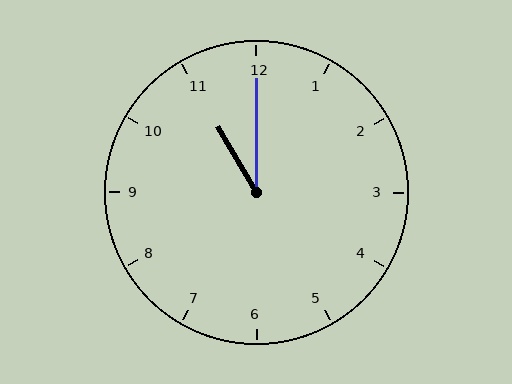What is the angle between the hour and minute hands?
Approximately 30 degrees.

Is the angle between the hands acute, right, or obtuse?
It is acute.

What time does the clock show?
11:00.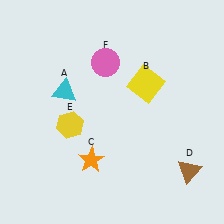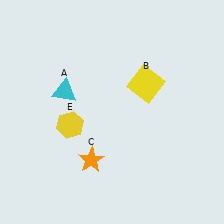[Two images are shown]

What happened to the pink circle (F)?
The pink circle (F) was removed in Image 2. It was in the top-left area of Image 1.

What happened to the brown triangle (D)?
The brown triangle (D) was removed in Image 2. It was in the bottom-right area of Image 1.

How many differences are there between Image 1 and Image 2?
There are 2 differences between the two images.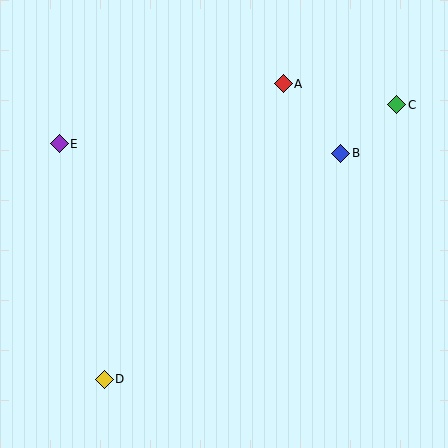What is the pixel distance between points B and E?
The distance between B and E is 282 pixels.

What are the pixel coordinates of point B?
Point B is at (341, 153).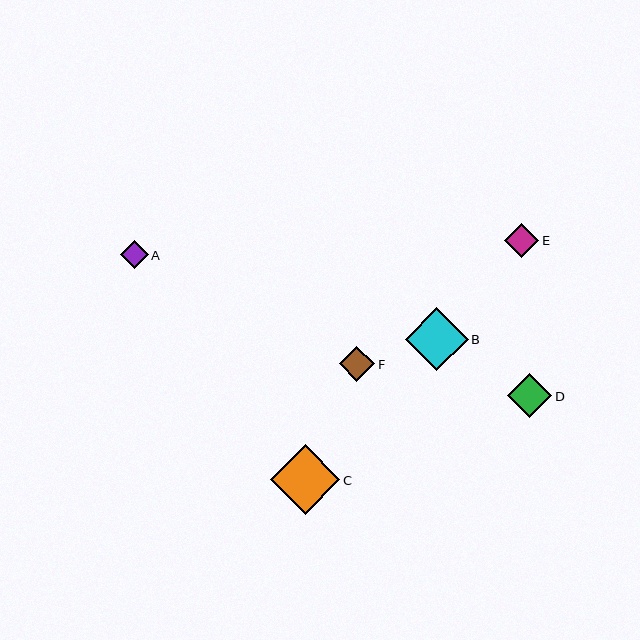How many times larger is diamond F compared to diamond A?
Diamond F is approximately 1.3 times the size of diamond A.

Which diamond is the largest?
Diamond C is the largest with a size of approximately 69 pixels.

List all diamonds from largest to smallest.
From largest to smallest: C, B, D, F, E, A.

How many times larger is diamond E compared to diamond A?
Diamond E is approximately 1.2 times the size of diamond A.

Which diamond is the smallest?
Diamond A is the smallest with a size of approximately 28 pixels.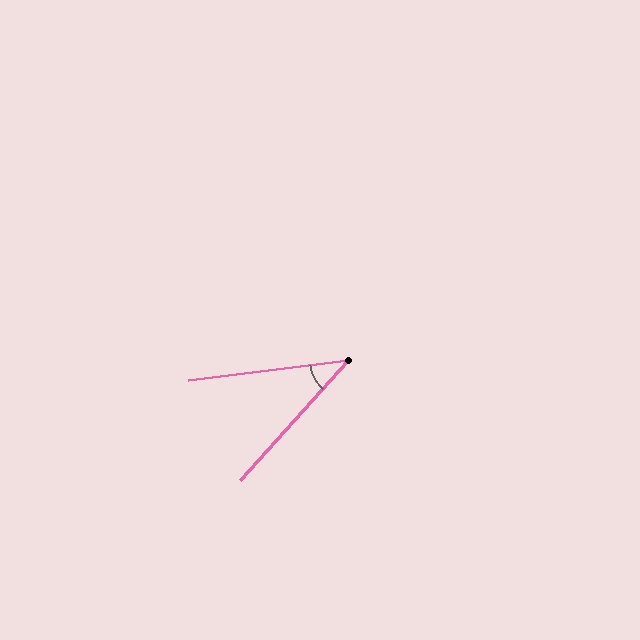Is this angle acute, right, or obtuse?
It is acute.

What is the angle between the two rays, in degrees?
Approximately 41 degrees.